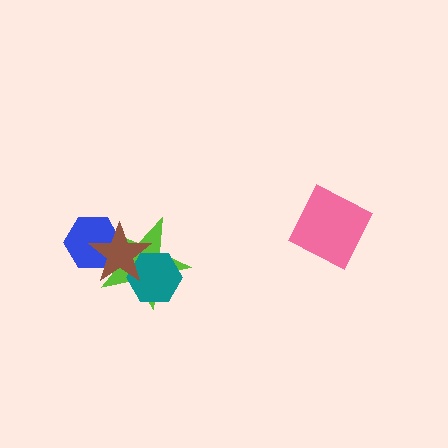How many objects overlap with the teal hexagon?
2 objects overlap with the teal hexagon.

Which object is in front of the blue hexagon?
The brown star is in front of the blue hexagon.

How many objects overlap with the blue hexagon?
2 objects overlap with the blue hexagon.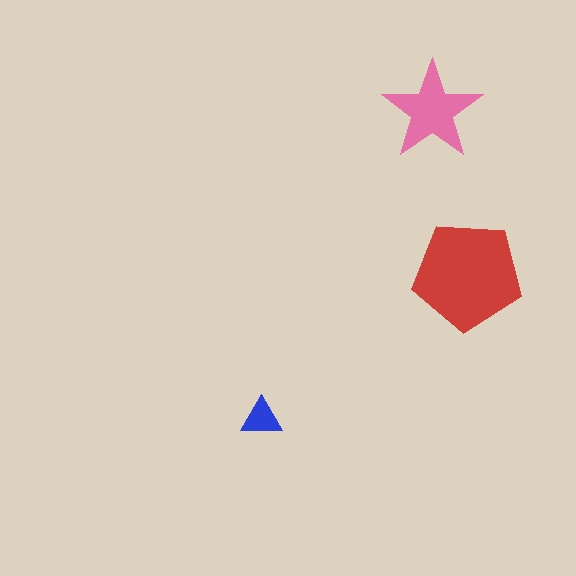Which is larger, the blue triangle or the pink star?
The pink star.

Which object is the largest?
The red pentagon.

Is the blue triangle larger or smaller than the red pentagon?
Smaller.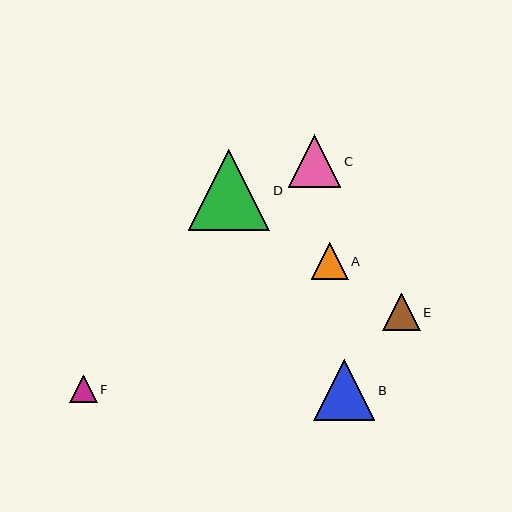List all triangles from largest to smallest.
From largest to smallest: D, B, C, E, A, F.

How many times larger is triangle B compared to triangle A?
Triangle B is approximately 1.7 times the size of triangle A.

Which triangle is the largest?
Triangle D is the largest with a size of approximately 81 pixels.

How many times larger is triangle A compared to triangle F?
Triangle A is approximately 1.3 times the size of triangle F.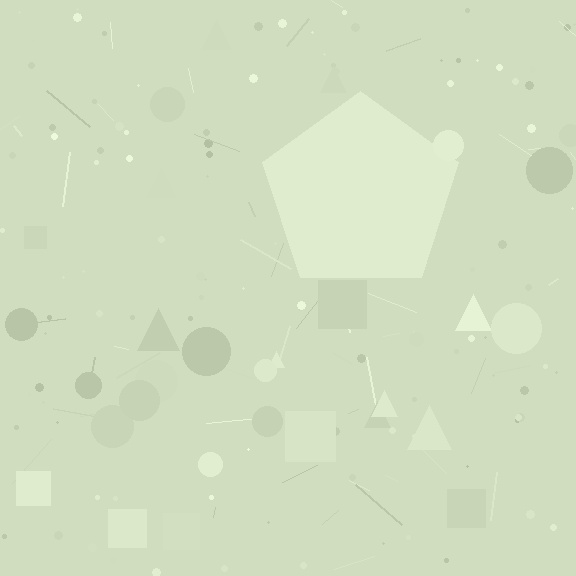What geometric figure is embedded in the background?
A pentagon is embedded in the background.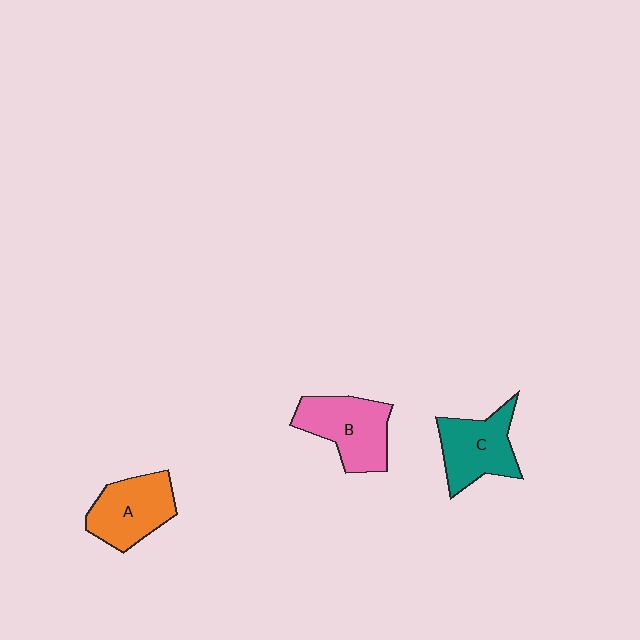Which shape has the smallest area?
Shape A (orange).